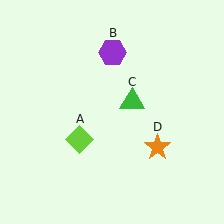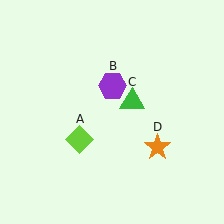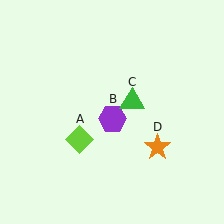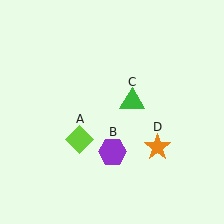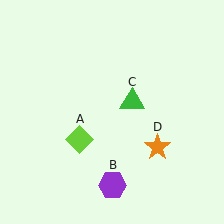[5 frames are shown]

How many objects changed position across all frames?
1 object changed position: purple hexagon (object B).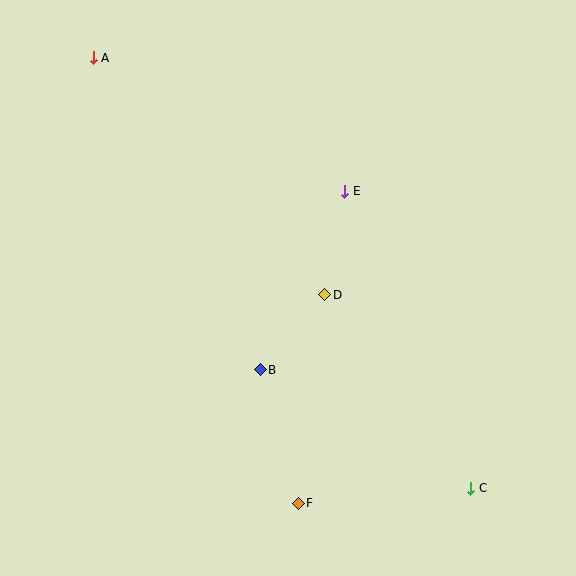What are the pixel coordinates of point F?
Point F is at (298, 503).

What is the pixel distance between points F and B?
The distance between F and B is 139 pixels.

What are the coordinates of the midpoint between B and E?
The midpoint between B and E is at (302, 280).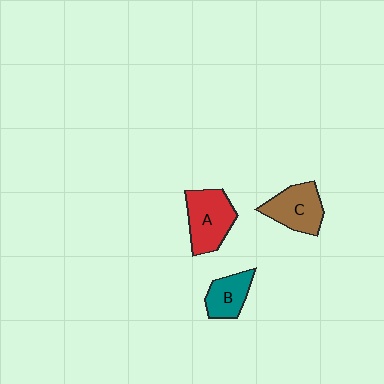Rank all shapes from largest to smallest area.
From largest to smallest: A (red), C (brown), B (teal).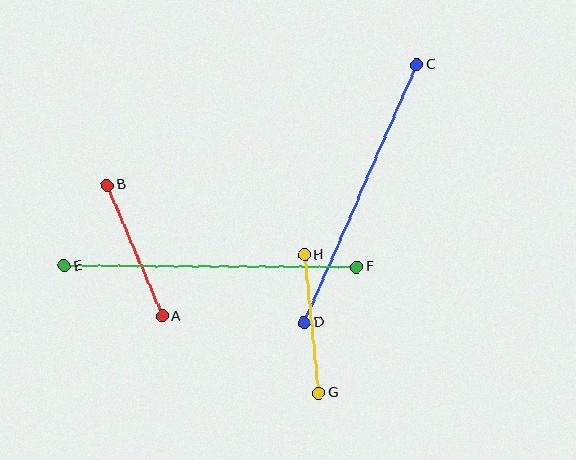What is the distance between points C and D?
The distance is approximately 282 pixels.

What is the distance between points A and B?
The distance is approximately 142 pixels.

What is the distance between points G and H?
The distance is approximately 139 pixels.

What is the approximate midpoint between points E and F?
The midpoint is at approximately (210, 266) pixels.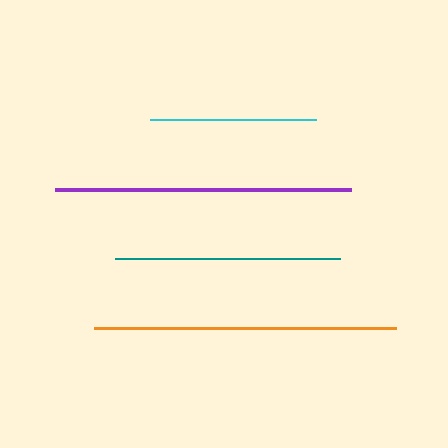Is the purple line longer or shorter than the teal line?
The purple line is longer than the teal line.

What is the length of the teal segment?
The teal segment is approximately 224 pixels long.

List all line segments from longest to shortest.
From longest to shortest: orange, purple, teal, cyan.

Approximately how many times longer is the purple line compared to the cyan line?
The purple line is approximately 1.8 times the length of the cyan line.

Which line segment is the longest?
The orange line is the longest at approximately 302 pixels.